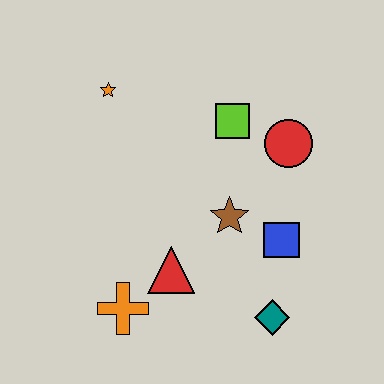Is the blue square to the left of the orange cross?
No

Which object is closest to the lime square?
The red circle is closest to the lime square.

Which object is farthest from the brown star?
The orange star is farthest from the brown star.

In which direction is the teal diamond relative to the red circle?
The teal diamond is below the red circle.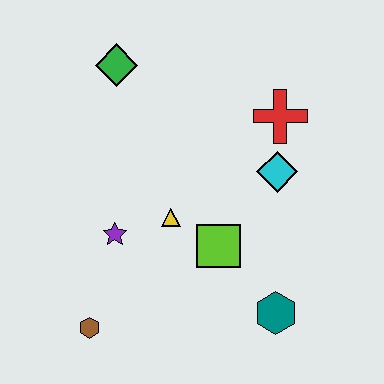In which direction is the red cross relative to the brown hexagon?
The red cross is above the brown hexagon.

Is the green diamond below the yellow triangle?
No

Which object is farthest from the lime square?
The green diamond is farthest from the lime square.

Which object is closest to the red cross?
The cyan diamond is closest to the red cross.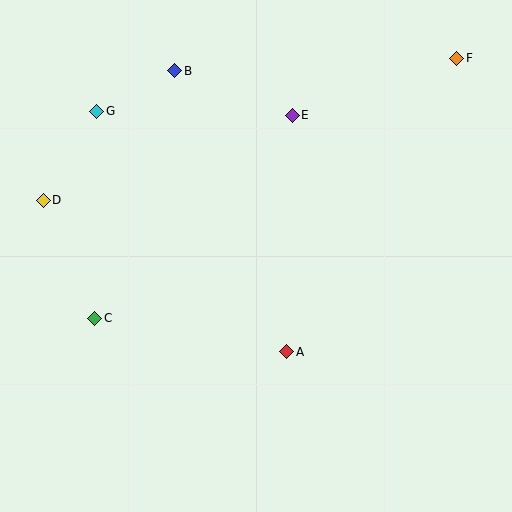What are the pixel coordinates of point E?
Point E is at (292, 115).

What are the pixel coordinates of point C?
Point C is at (95, 318).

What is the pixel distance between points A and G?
The distance between A and G is 307 pixels.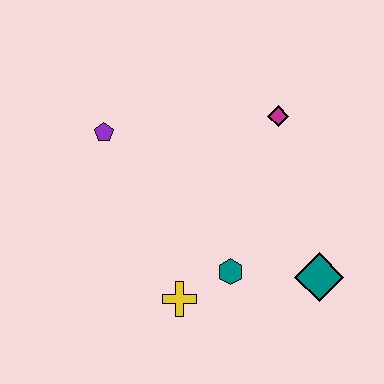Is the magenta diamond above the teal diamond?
Yes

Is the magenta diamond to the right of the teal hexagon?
Yes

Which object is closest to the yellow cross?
The teal hexagon is closest to the yellow cross.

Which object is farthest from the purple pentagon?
The teal diamond is farthest from the purple pentagon.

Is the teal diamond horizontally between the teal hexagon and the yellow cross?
No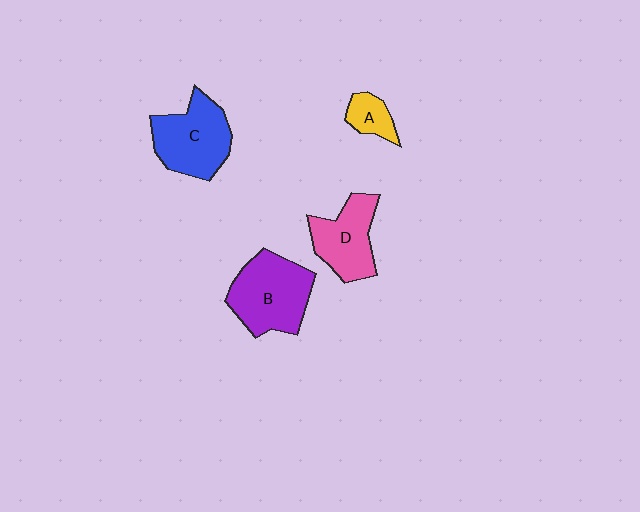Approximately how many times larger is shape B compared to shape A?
Approximately 3.1 times.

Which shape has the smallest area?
Shape A (yellow).